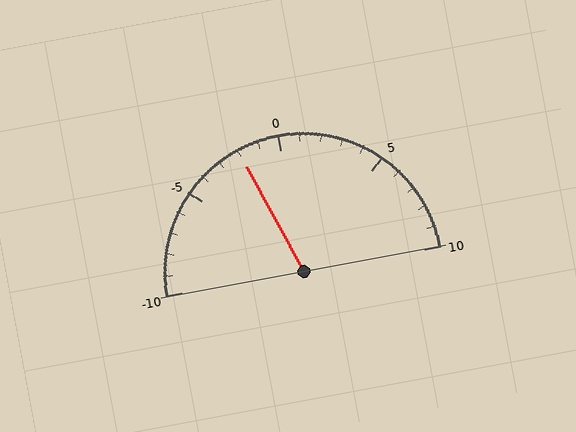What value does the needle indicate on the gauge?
The needle indicates approximately -2.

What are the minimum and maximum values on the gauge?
The gauge ranges from -10 to 10.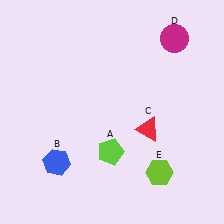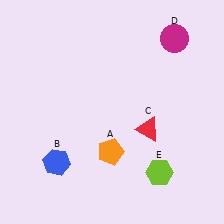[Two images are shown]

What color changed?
The pentagon (A) changed from lime in Image 1 to orange in Image 2.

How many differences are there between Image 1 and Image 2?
There is 1 difference between the two images.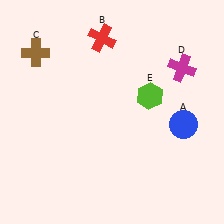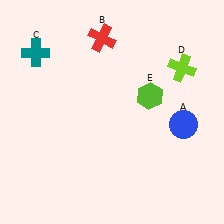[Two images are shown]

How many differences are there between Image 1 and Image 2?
There are 2 differences between the two images.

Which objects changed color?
C changed from brown to teal. D changed from magenta to lime.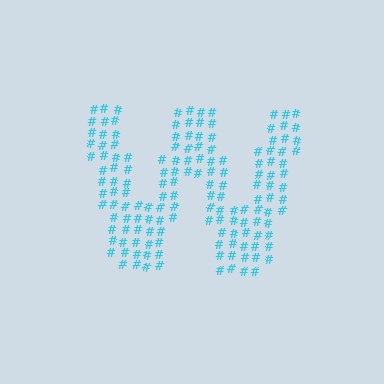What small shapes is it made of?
It is made of small hash symbols.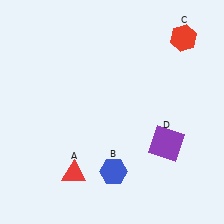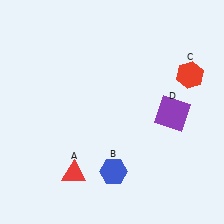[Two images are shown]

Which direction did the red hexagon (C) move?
The red hexagon (C) moved down.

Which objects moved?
The objects that moved are: the red hexagon (C), the purple square (D).